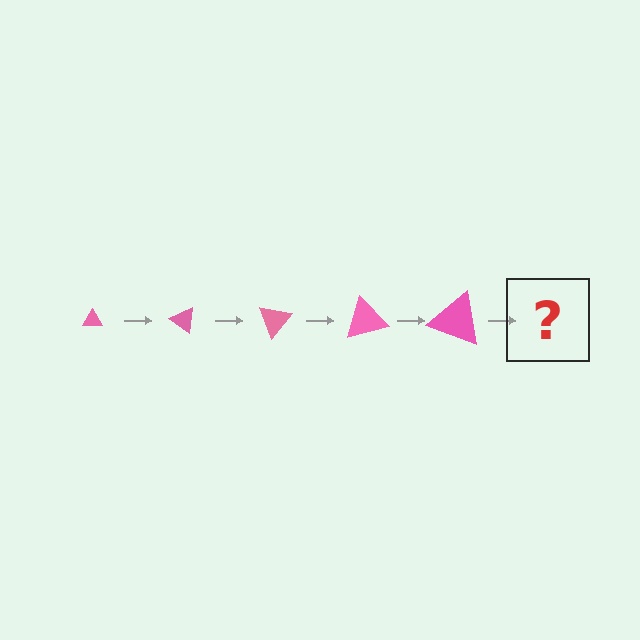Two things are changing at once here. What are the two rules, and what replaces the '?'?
The two rules are that the triangle grows larger each step and it rotates 35 degrees each step. The '?' should be a triangle, larger than the previous one and rotated 175 degrees from the start.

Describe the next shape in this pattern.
It should be a triangle, larger than the previous one and rotated 175 degrees from the start.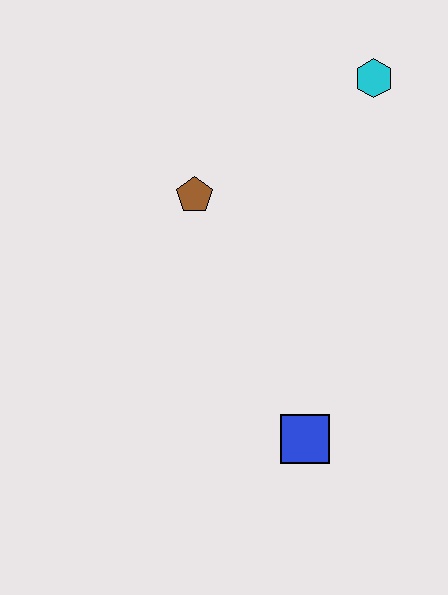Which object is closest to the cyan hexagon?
The brown pentagon is closest to the cyan hexagon.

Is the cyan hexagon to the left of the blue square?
No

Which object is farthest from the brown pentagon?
The blue square is farthest from the brown pentagon.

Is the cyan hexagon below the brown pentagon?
No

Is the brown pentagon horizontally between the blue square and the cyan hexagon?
No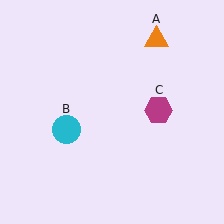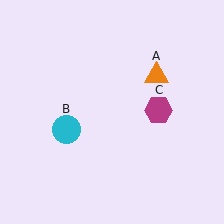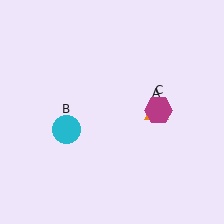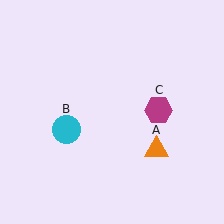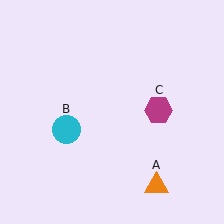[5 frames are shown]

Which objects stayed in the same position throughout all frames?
Cyan circle (object B) and magenta hexagon (object C) remained stationary.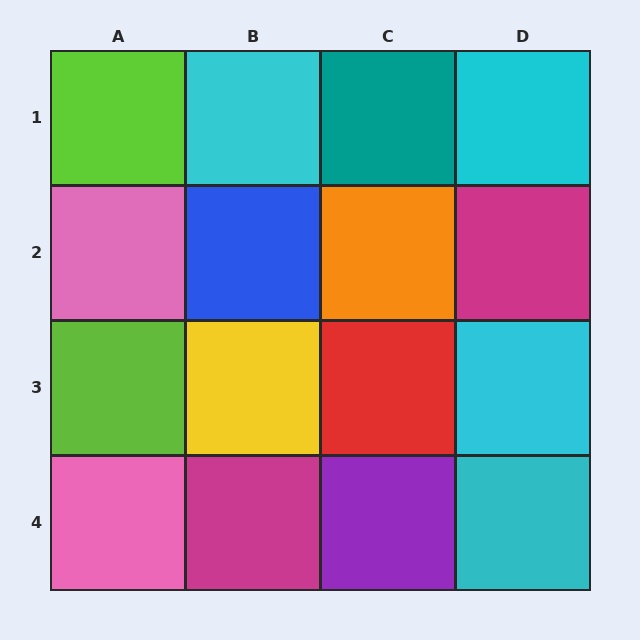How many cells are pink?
2 cells are pink.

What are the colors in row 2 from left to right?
Pink, blue, orange, magenta.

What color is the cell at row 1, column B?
Cyan.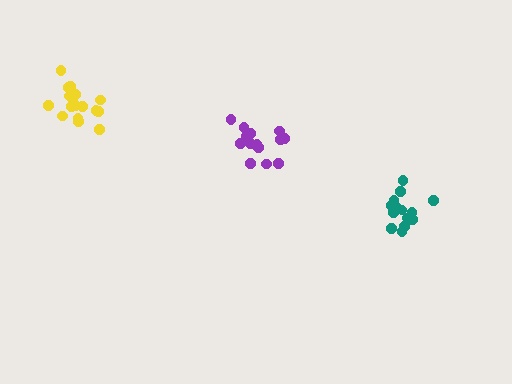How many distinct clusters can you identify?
There are 3 distinct clusters.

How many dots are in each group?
Group 1: 15 dots, Group 2: 14 dots, Group 3: 17 dots (46 total).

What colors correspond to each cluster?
The clusters are colored: teal, purple, yellow.